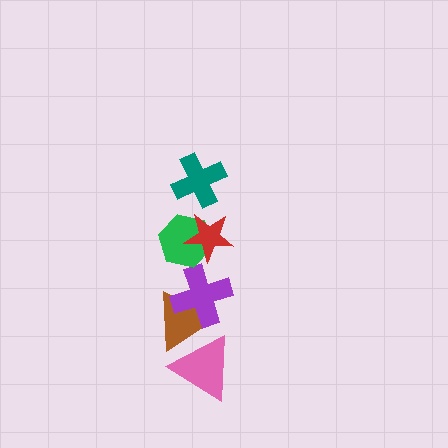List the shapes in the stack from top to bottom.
From top to bottom: the teal cross, the red star, the green hexagon, the purple cross, the brown triangle, the pink triangle.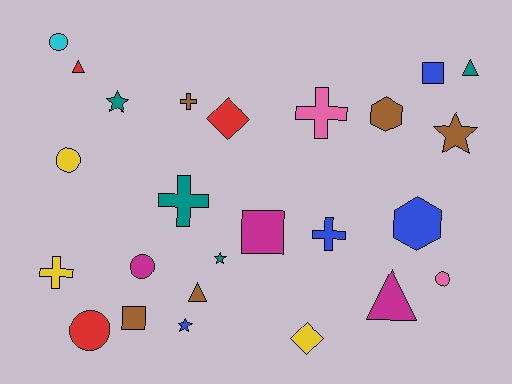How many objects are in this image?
There are 25 objects.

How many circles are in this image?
There are 5 circles.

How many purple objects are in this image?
There are no purple objects.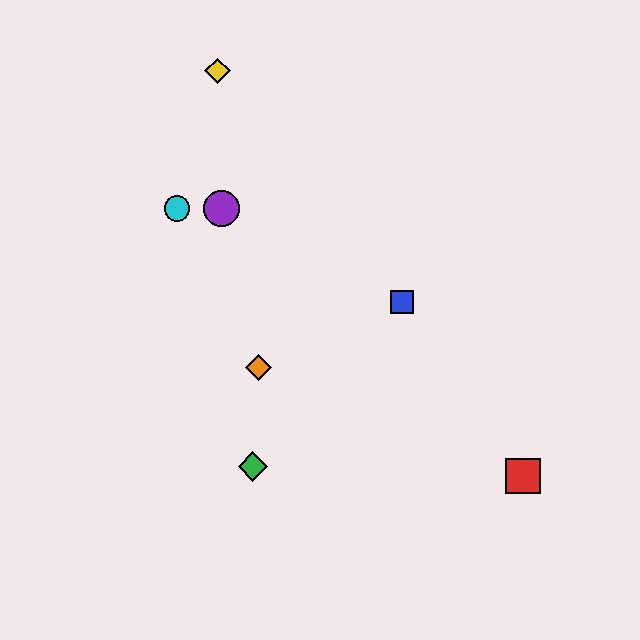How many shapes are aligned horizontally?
2 shapes (the purple circle, the cyan circle) are aligned horizontally.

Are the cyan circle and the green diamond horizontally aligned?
No, the cyan circle is at y≈208 and the green diamond is at y≈467.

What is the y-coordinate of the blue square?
The blue square is at y≈302.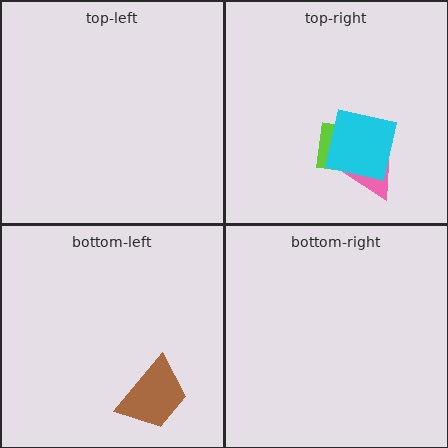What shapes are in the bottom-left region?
The brown trapezoid.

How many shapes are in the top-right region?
3.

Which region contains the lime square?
The top-right region.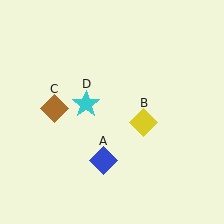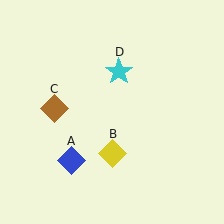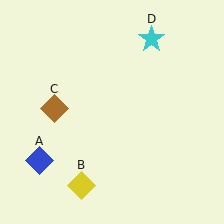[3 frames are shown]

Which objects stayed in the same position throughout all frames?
Brown diamond (object C) remained stationary.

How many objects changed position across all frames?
3 objects changed position: blue diamond (object A), yellow diamond (object B), cyan star (object D).